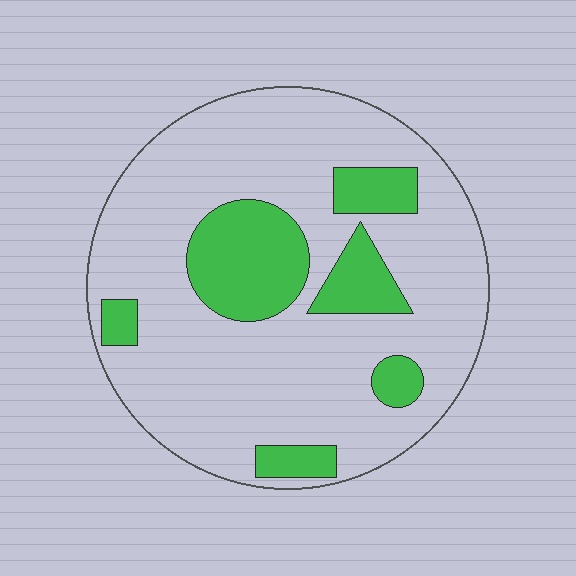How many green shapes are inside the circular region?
6.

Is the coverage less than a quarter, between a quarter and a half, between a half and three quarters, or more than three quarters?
Less than a quarter.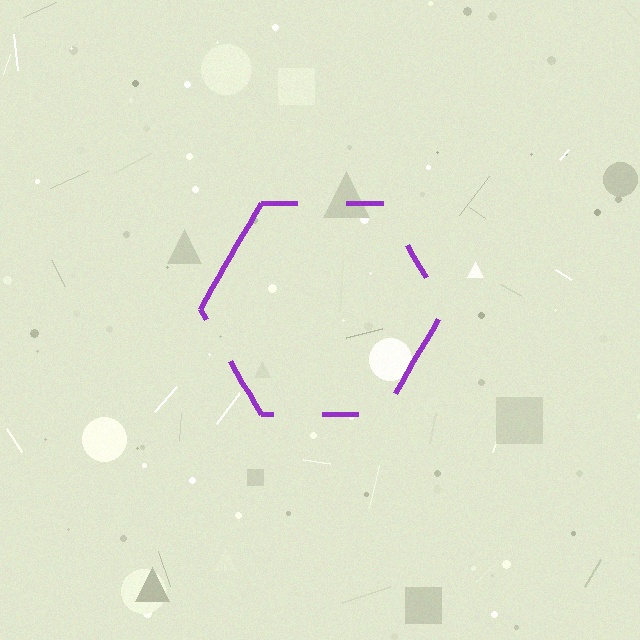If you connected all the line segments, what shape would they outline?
They would outline a hexagon.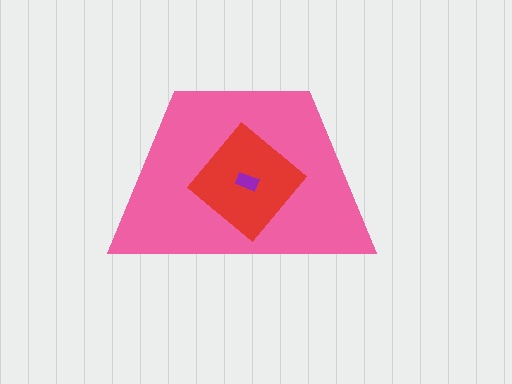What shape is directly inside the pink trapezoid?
The red diamond.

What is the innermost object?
The purple rectangle.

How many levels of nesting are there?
3.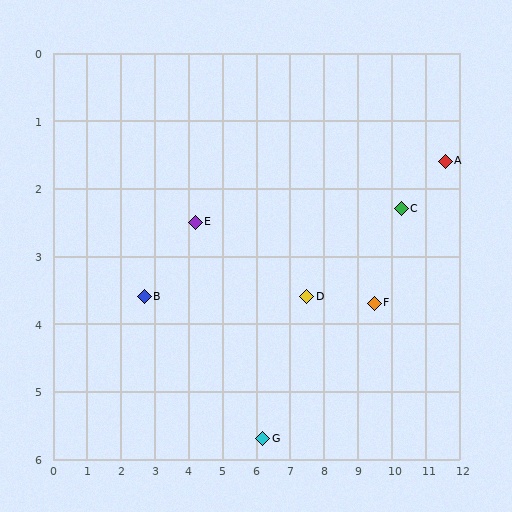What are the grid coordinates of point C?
Point C is at approximately (10.3, 2.3).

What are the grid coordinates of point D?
Point D is at approximately (7.5, 3.6).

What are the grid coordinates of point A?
Point A is at approximately (11.6, 1.6).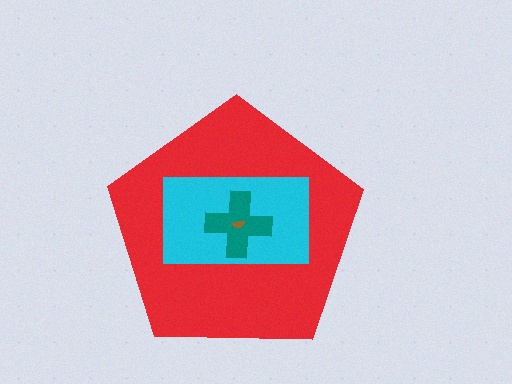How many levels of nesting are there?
4.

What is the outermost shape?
The red pentagon.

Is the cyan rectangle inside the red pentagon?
Yes.